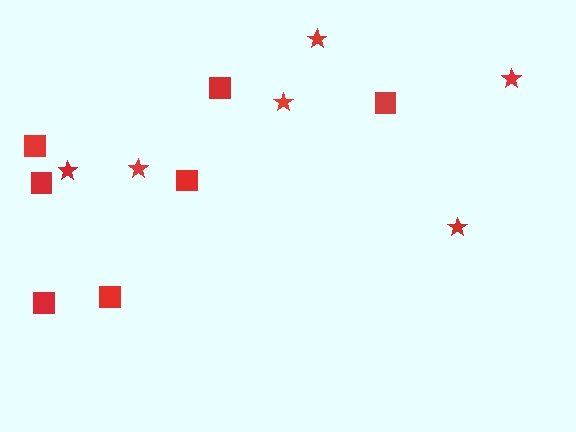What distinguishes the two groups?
There are 2 groups: one group of stars (6) and one group of squares (7).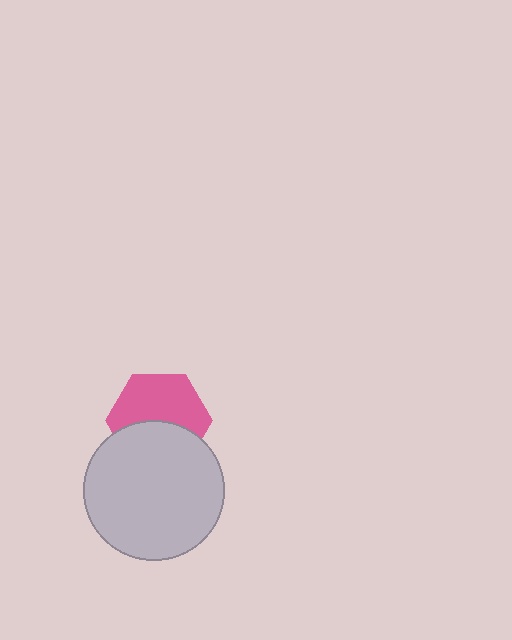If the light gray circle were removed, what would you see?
You would see the complete pink hexagon.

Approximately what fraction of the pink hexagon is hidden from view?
Roughly 43% of the pink hexagon is hidden behind the light gray circle.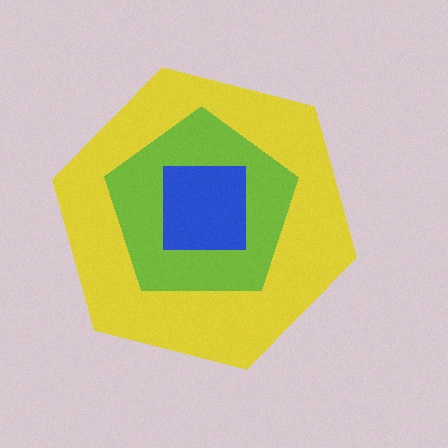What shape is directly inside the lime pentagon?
The blue square.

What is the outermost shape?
The yellow hexagon.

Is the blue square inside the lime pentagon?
Yes.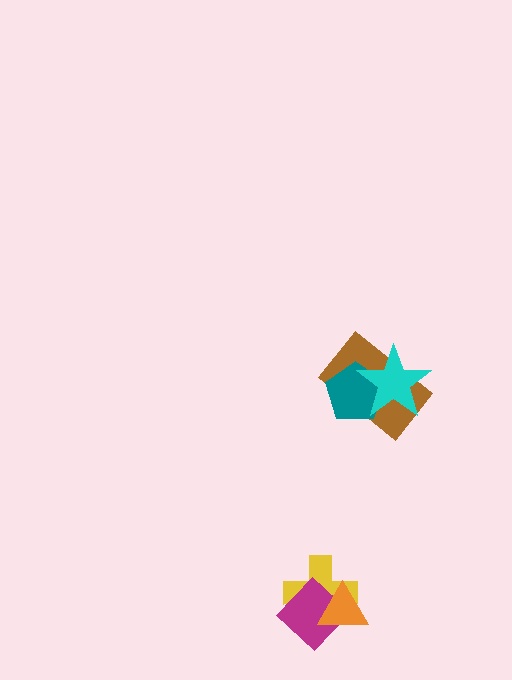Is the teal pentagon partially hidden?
Yes, it is partially covered by another shape.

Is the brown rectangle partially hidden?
Yes, it is partially covered by another shape.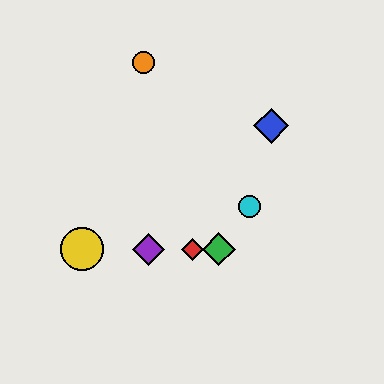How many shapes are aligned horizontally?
4 shapes (the red diamond, the green diamond, the yellow circle, the purple diamond) are aligned horizontally.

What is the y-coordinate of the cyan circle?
The cyan circle is at y≈206.